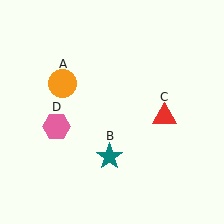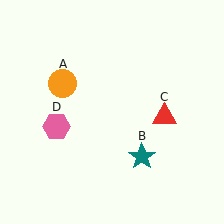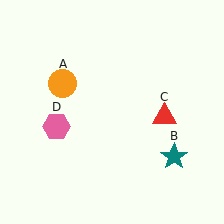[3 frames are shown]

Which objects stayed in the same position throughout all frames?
Orange circle (object A) and red triangle (object C) and pink hexagon (object D) remained stationary.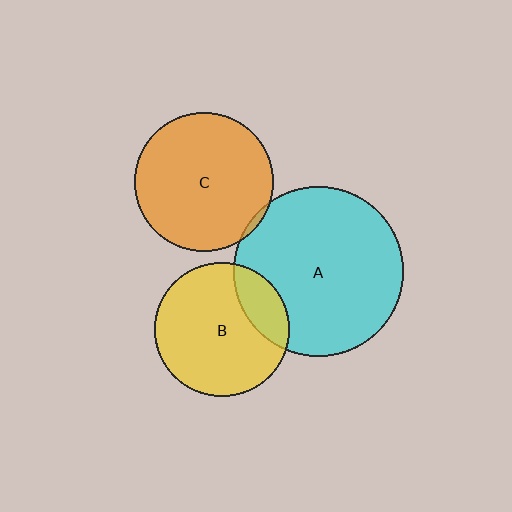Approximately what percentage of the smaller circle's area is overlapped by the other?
Approximately 20%.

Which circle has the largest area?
Circle A (cyan).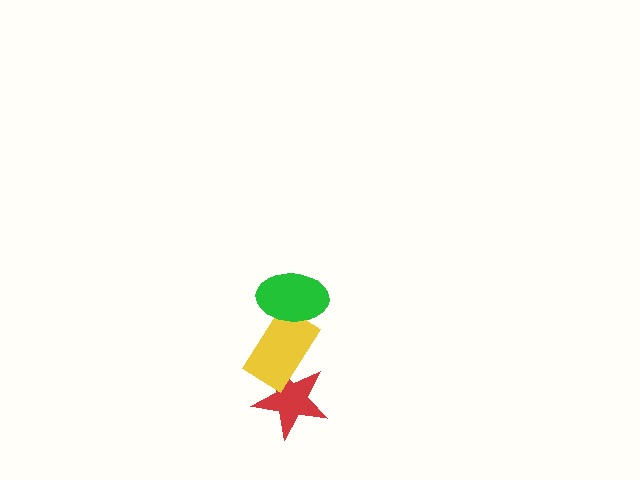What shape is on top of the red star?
The yellow rectangle is on top of the red star.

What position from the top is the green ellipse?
The green ellipse is 1st from the top.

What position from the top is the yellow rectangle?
The yellow rectangle is 2nd from the top.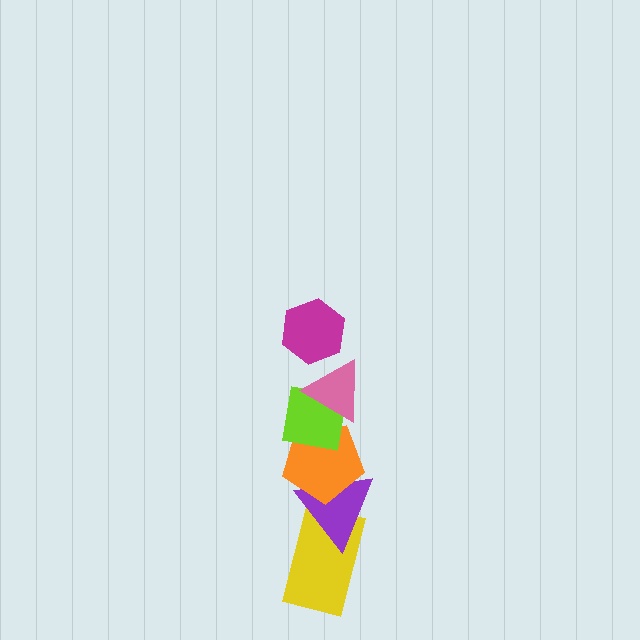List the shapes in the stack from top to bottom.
From top to bottom: the magenta hexagon, the pink triangle, the lime square, the orange pentagon, the purple triangle, the yellow rectangle.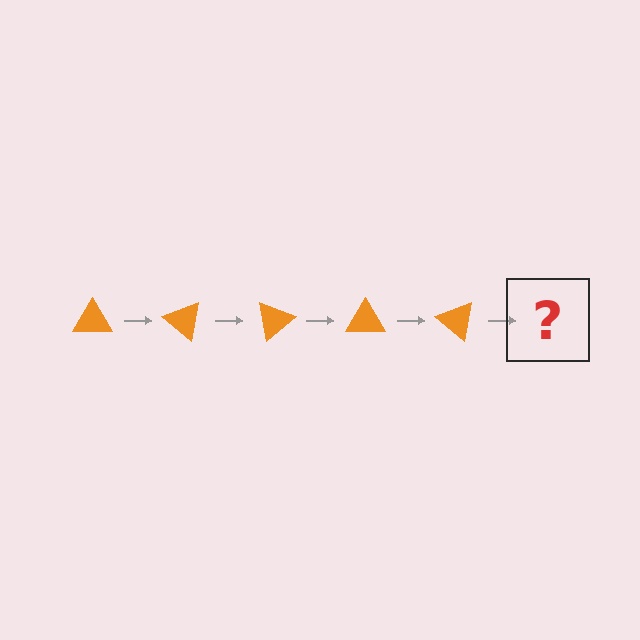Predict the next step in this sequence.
The next step is an orange triangle rotated 200 degrees.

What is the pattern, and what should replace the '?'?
The pattern is that the triangle rotates 40 degrees each step. The '?' should be an orange triangle rotated 200 degrees.